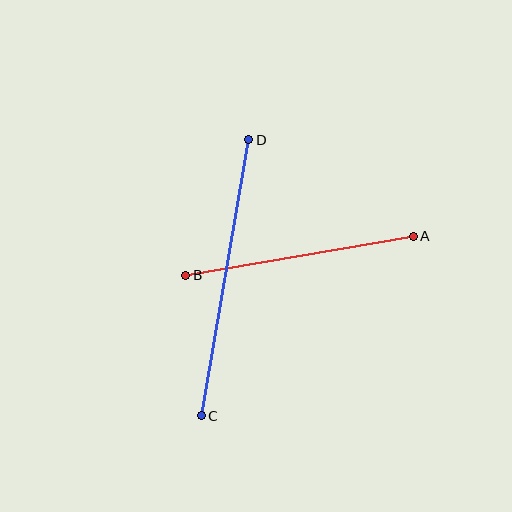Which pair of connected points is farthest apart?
Points C and D are farthest apart.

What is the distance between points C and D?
The distance is approximately 280 pixels.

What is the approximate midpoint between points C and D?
The midpoint is at approximately (225, 278) pixels.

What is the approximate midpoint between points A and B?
The midpoint is at approximately (300, 256) pixels.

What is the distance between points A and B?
The distance is approximately 231 pixels.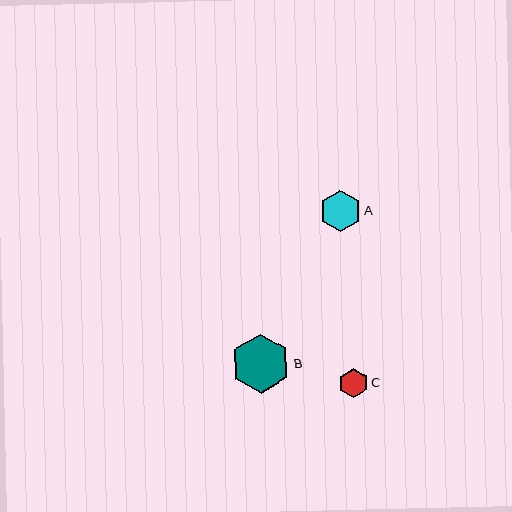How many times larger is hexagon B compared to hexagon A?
Hexagon B is approximately 1.4 times the size of hexagon A.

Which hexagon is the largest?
Hexagon B is the largest with a size of approximately 59 pixels.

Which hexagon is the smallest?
Hexagon C is the smallest with a size of approximately 29 pixels.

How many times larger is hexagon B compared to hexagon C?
Hexagon B is approximately 2.0 times the size of hexagon C.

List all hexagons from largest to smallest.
From largest to smallest: B, A, C.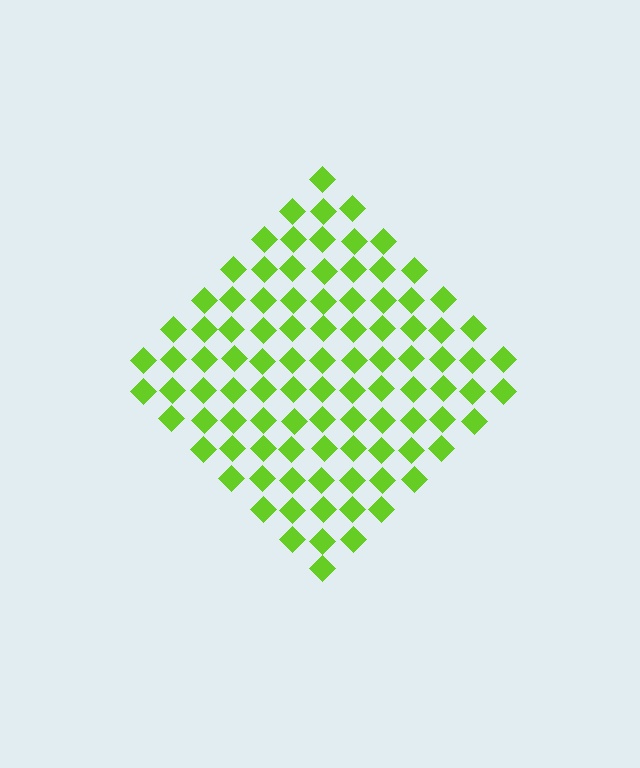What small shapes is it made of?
It is made of small diamonds.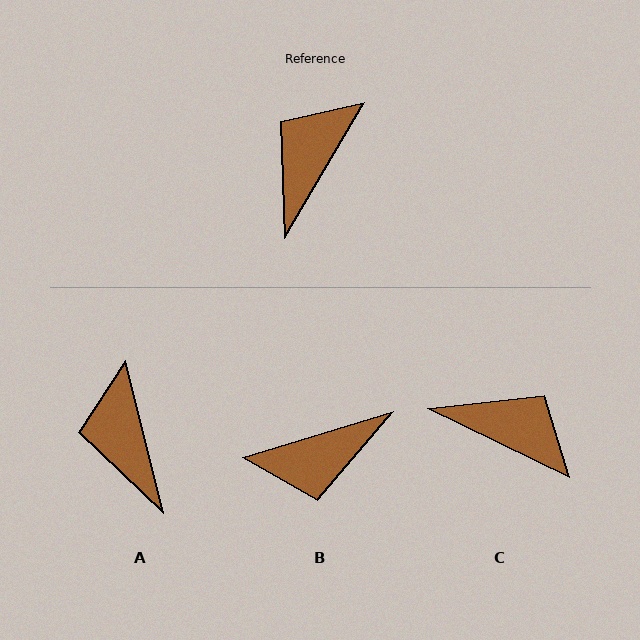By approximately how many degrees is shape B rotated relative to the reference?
Approximately 138 degrees counter-clockwise.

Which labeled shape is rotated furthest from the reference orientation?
B, about 138 degrees away.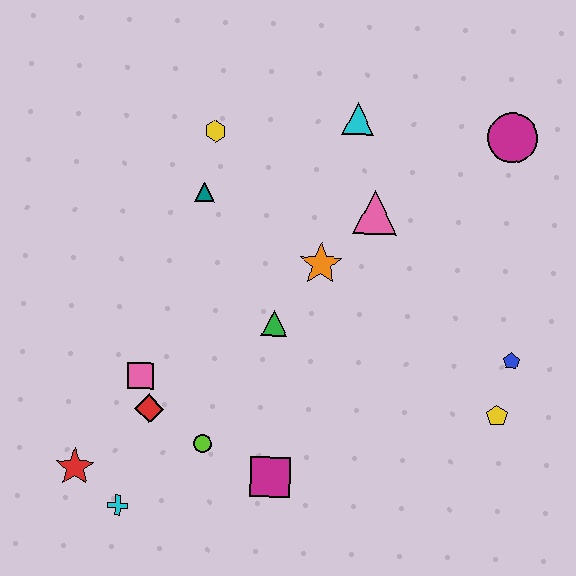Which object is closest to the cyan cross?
The red star is closest to the cyan cross.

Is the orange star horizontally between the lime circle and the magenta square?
No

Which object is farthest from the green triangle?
The magenta circle is farthest from the green triangle.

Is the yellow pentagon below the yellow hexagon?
Yes